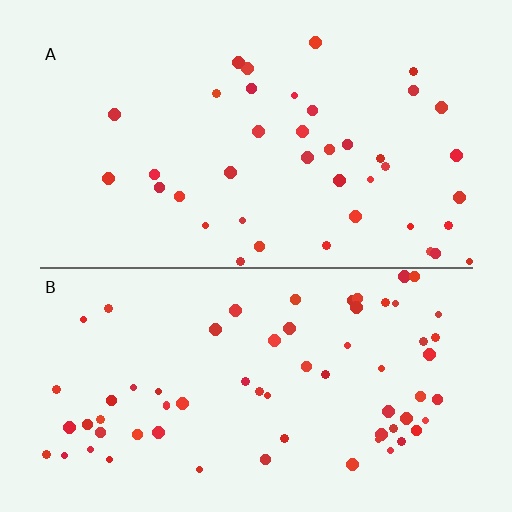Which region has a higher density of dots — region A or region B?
B (the bottom).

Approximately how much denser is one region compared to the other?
Approximately 1.7× — region B over region A.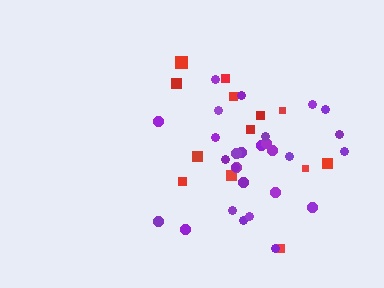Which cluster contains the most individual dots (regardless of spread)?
Purple (28).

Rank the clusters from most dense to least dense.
purple, red.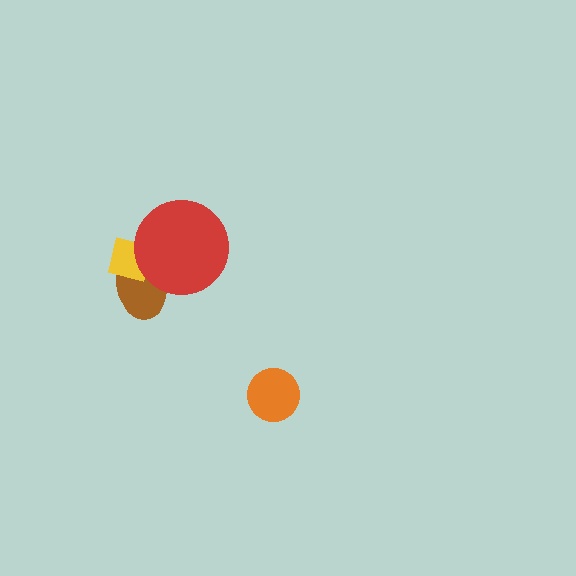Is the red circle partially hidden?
No, no other shape covers it.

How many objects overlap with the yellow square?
2 objects overlap with the yellow square.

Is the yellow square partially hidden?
Yes, it is partially covered by another shape.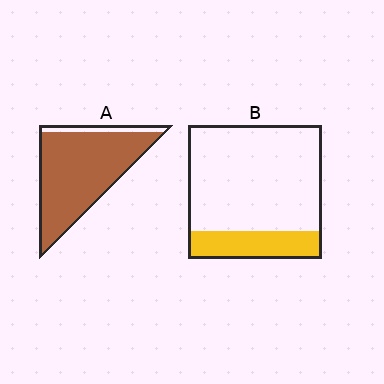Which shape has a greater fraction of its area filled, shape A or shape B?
Shape A.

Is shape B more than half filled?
No.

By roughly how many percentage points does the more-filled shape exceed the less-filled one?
By roughly 70 percentage points (A over B).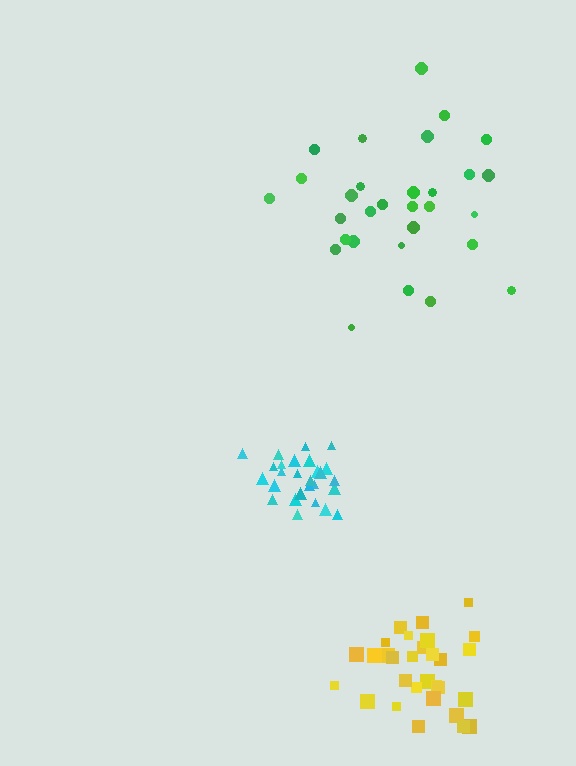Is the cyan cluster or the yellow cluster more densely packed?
Cyan.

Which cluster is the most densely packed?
Cyan.